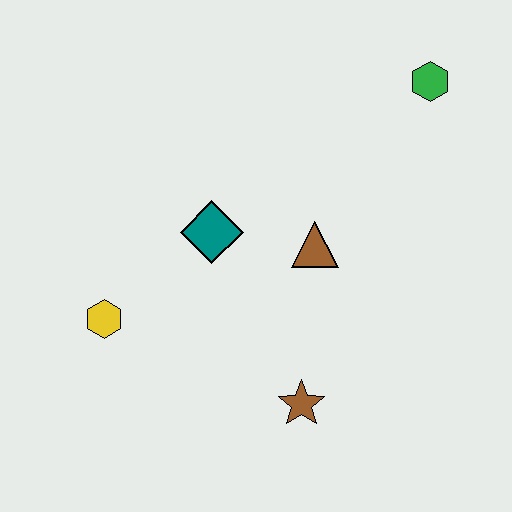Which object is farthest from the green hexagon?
The yellow hexagon is farthest from the green hexagon.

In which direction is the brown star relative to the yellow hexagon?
The brown star is to the right of the yellow hexagon.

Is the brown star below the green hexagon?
Yes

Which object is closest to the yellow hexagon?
The teal diamond is closest to the yellow hexagon.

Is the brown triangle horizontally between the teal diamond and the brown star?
No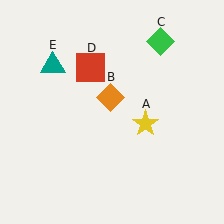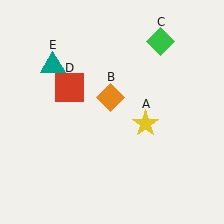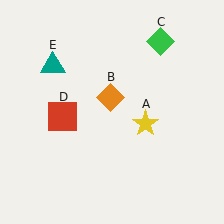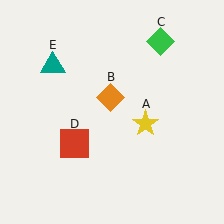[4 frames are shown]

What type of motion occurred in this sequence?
The red square (object D) rotated counterclockwise around the center of the scene.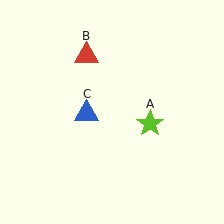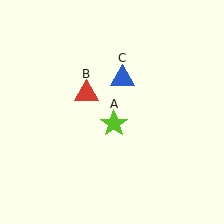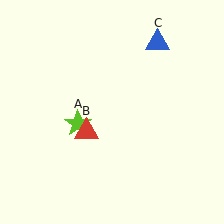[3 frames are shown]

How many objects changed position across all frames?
3 objects changed position: lime star (object A), red triangle (object B), blue triangle (object C).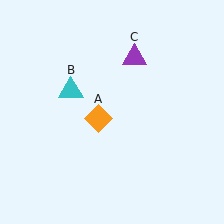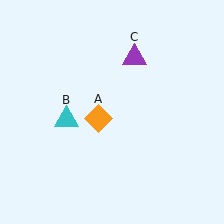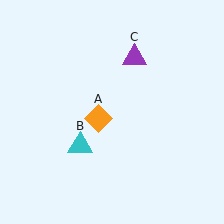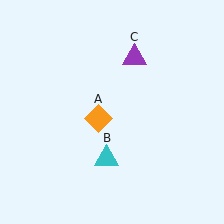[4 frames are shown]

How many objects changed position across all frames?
1 object changed position: cyan triangle (object B).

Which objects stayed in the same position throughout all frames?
Orange diamond (object A) and purple triangle (object C) remained stationary.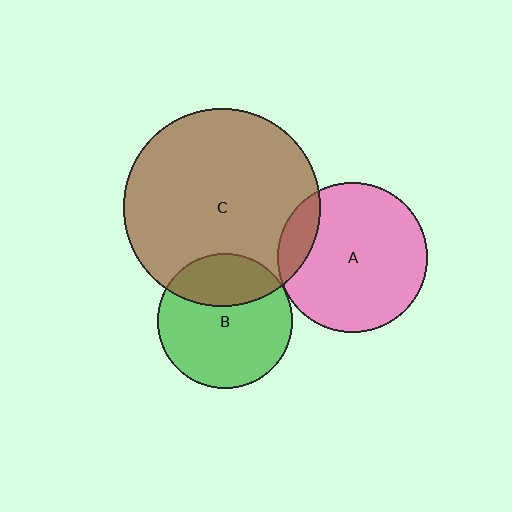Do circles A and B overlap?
Yes.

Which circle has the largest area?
Circle C (brown).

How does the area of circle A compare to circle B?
Approximately 1.2 times.